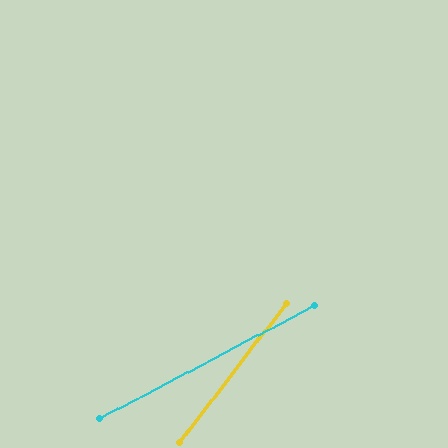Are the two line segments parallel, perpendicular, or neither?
Neither parallel nor perpendicular — they differ by about 25°.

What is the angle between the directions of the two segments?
Approximately 25 degrees.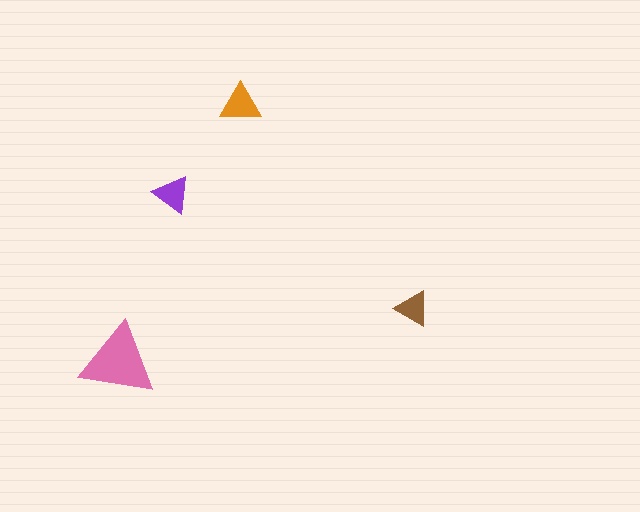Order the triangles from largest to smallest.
the pink one, the orange one, the purple one, the brown one.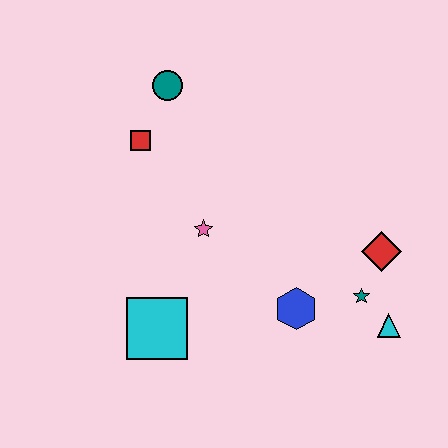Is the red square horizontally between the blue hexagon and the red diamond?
No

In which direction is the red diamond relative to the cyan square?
The red diamond is to the right of the cyan square.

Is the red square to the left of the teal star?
Yes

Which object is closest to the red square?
The teal circle is closest to the red square.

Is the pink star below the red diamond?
No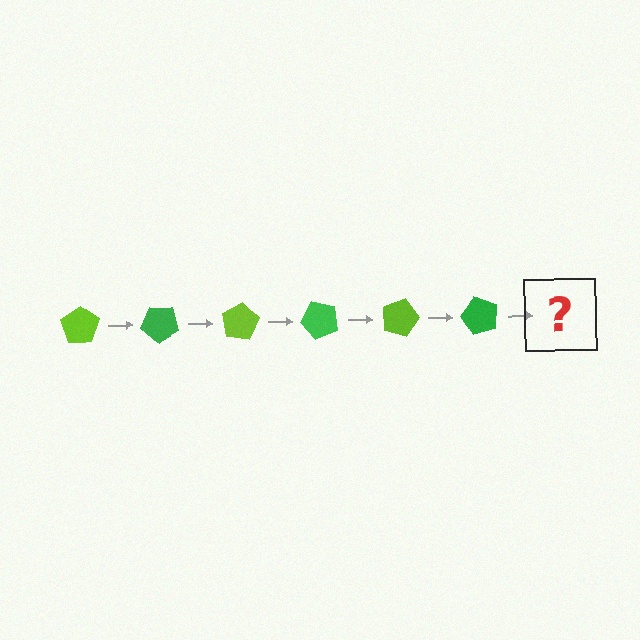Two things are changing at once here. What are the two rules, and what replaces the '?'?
The two rules are that it rotates 40 degrees each step and the color cycles through lime and green. The '?' should be a lime pentagon, rotated 240 degrees from the start.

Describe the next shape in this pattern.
It should be a lime pentagon, rotated 240 degrees from the start.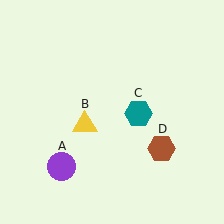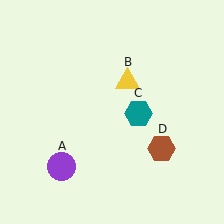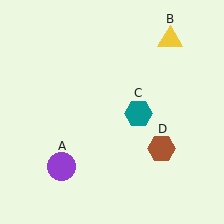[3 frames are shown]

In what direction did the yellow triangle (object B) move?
The yellow triangle (object B) moved up and to the right.